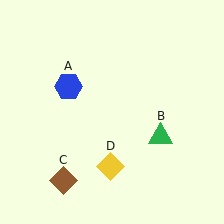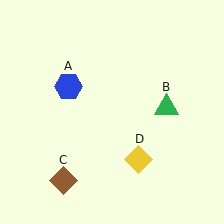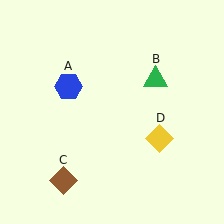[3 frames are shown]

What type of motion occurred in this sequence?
The green triangle (object B), yellow diamond (object D) rotated counterclockwise around the center of the scene.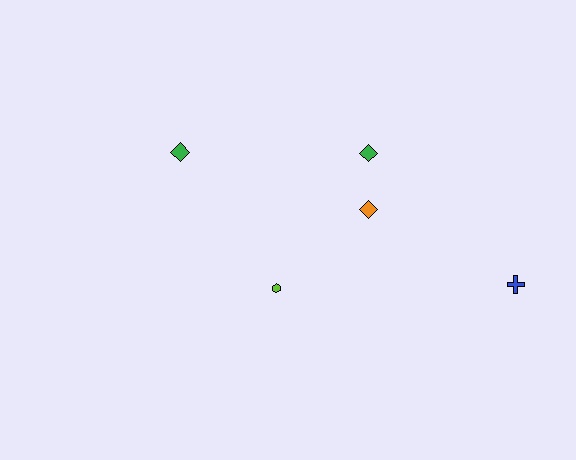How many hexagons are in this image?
There is 1 hexagon.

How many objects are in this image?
There are 5 objects.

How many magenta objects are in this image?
There are no magenta objects.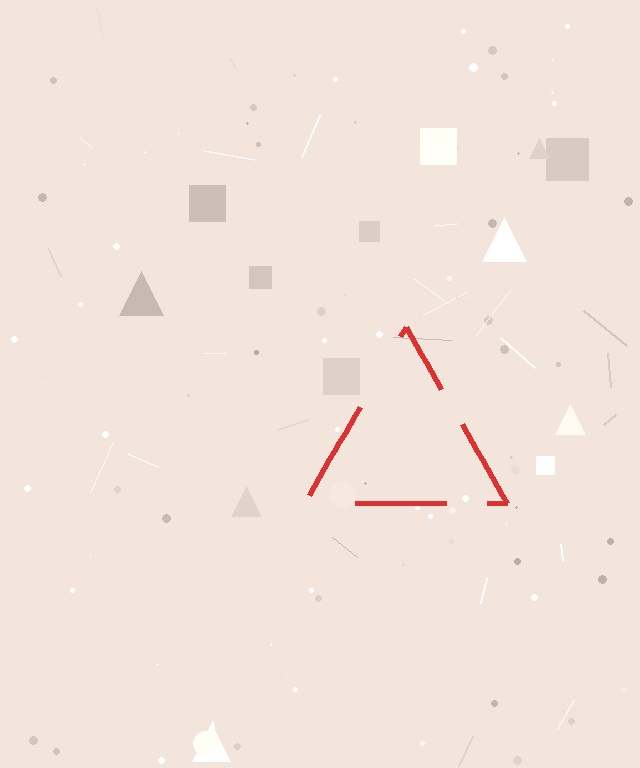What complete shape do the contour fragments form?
The contour fragments form a triangle.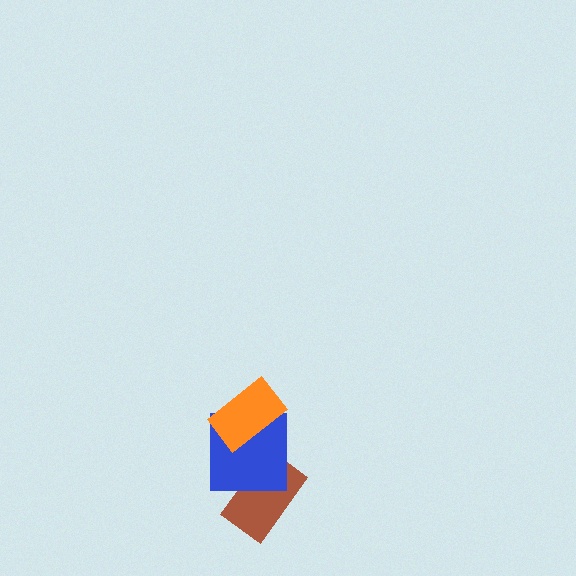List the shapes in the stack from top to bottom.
From top to bottom: the orange rectangle, the blue square, the brown rectangle.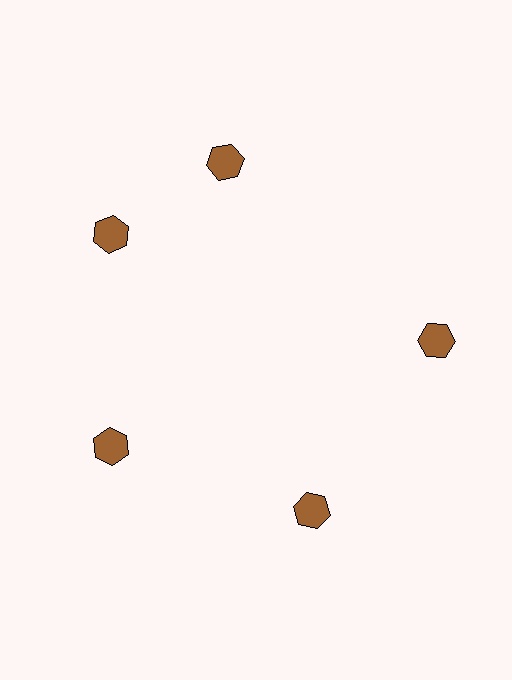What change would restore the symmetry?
The symmetry would be restored by rotating it back into even spacing with its neighbors so that all 5 hexagons sit at equal angles and equal distance from the center.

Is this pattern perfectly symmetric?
No. The 5 brown hexagons are arranged in a ring, but one element near the 1 o'clock position is rotated out of alignment along the ring, breaking the 5-fold rotational symmetry.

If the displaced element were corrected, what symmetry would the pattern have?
It would have 5-fold rotational symmetry — the pattern would map onto itself every 72 degrees.